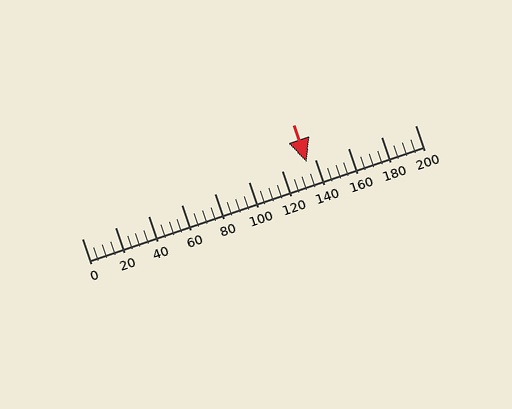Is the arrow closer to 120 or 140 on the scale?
The arrow is closer to 140.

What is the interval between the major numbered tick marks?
The major tick marks are spaced 20 units apart.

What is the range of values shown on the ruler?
The ruler shows values from 0 to 200.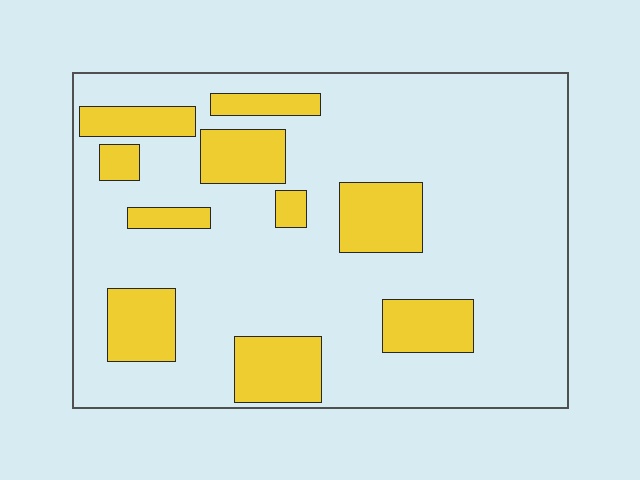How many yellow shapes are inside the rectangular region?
10.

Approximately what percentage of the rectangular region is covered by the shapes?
Approximately 20%.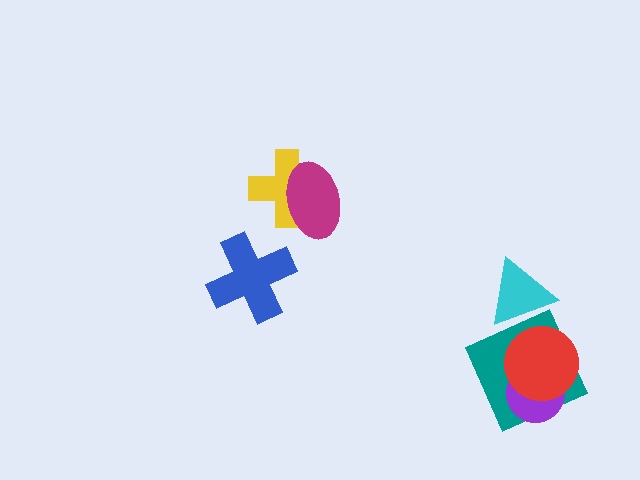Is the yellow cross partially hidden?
Yes, it is partially covered by another shape.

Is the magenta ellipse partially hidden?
No, no other shape covers it.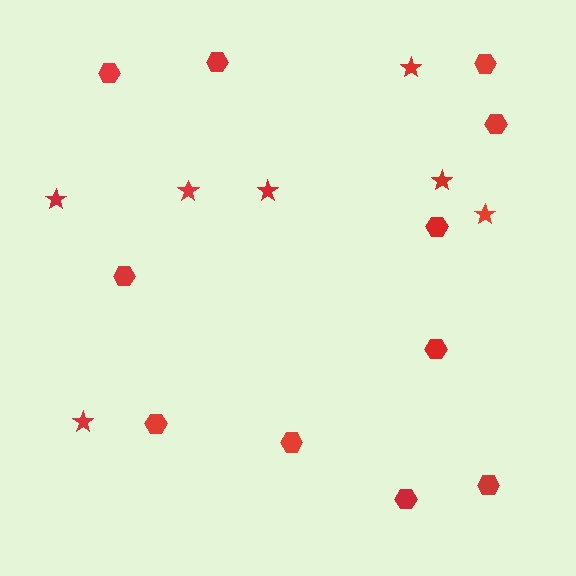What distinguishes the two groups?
There are 2 groups: one group of stars (7) and one group of hexagons (11).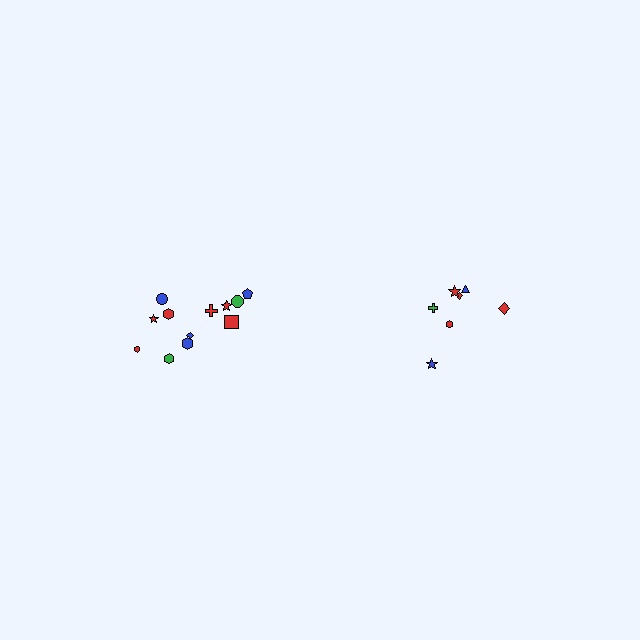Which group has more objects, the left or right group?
The left group.